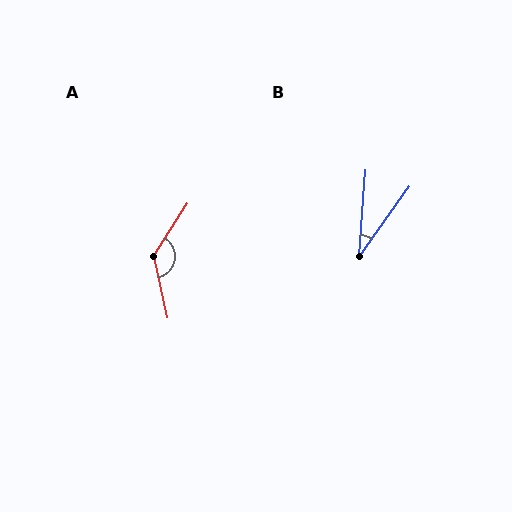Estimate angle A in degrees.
Approximately 135 degrees.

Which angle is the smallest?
B, at approximately 31 degrees.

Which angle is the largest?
A, at approximately 135 degrees.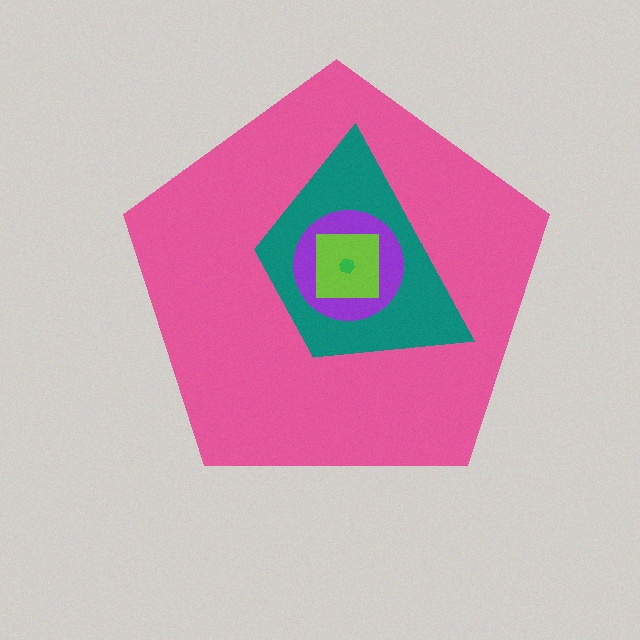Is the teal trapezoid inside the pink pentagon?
Yes.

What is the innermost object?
The green hexagon.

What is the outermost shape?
The pink pentagon.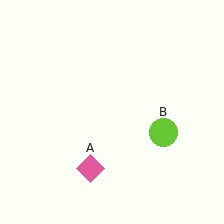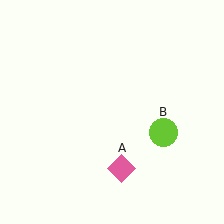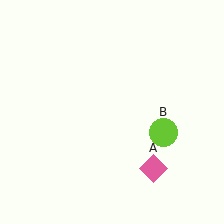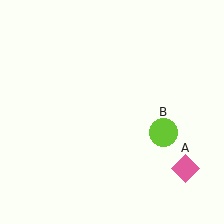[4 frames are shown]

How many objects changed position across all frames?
1 object changed position: pink diamond (object A).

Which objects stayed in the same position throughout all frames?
Lime circle (object B) remained stationary.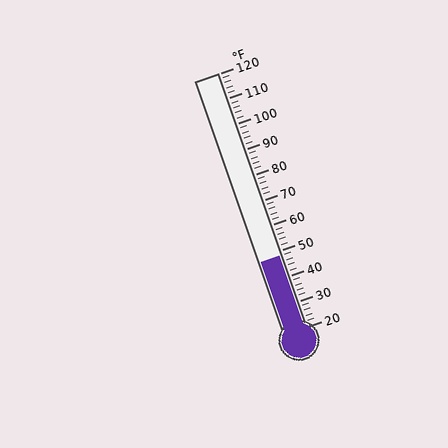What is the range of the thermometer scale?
The thermometer scale ranges from 20°F to 120°F.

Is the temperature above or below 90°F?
The temperature is below 90°F.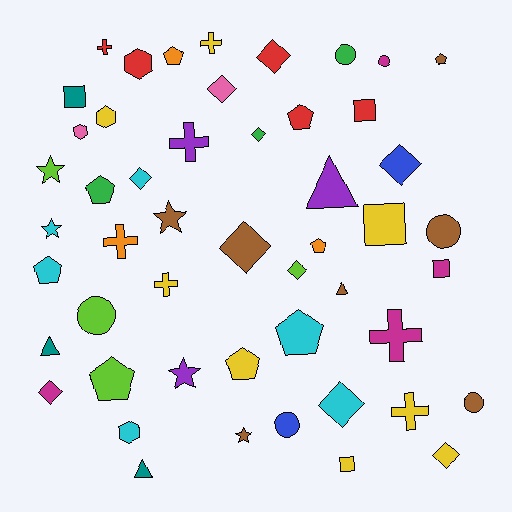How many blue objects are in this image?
There are 2 blue objects.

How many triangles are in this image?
There are 4 triangles.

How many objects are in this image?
There are 50 objects.